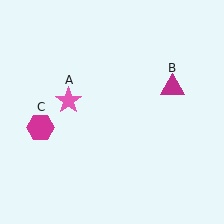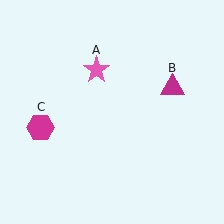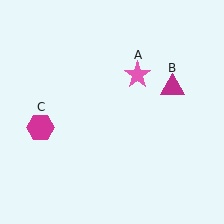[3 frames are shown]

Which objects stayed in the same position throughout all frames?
Magenta triangle (object B) and magenta hexagon (object C) remained stationary.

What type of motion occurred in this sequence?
The pink star (object A) rotated clockwise around the center of the scene.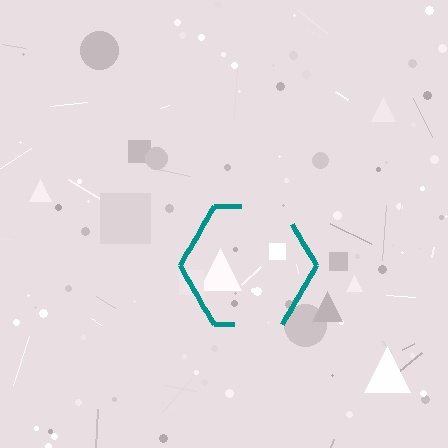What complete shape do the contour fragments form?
The contour fragments form a hexagon.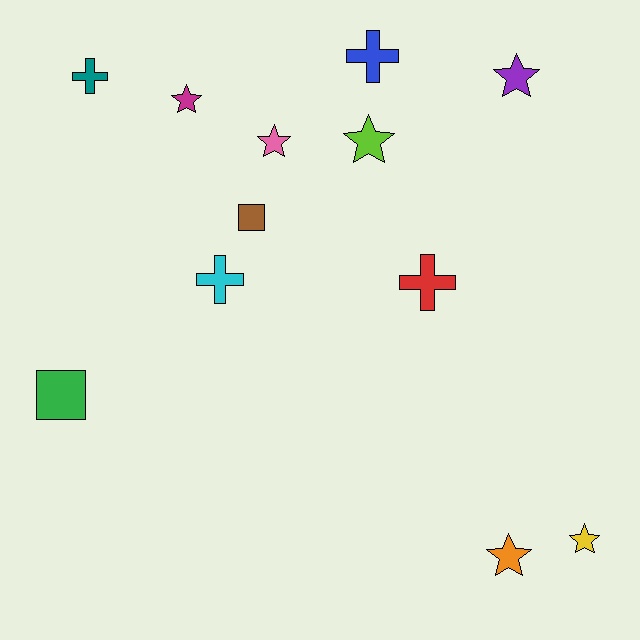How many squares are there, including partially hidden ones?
There are 2 squares.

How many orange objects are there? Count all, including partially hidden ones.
There is 1 orange object.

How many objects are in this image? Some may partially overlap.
There are 12 objects.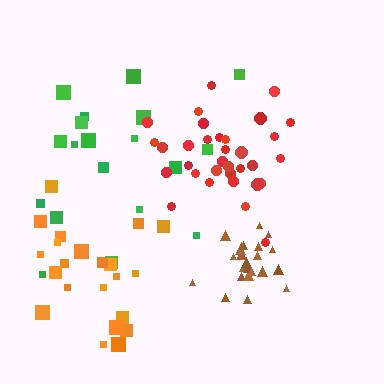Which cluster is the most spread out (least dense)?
Green.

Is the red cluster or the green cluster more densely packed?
Red.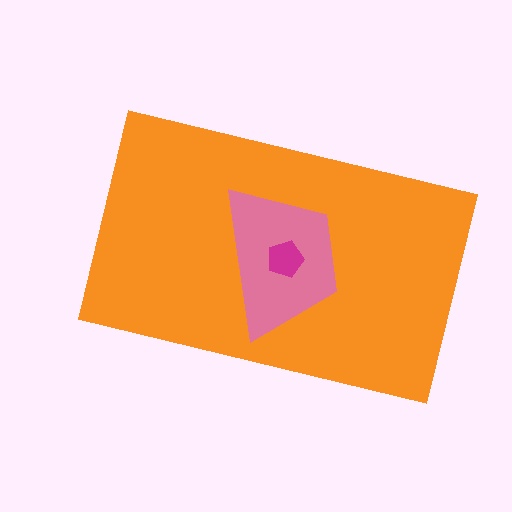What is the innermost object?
The magenta pentagon.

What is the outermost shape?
The orange rectangle.